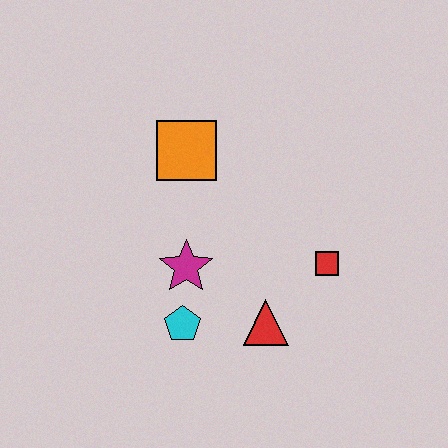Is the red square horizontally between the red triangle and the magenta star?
No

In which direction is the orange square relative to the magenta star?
The orange square is above the magenta star.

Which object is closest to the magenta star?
The cyan pentagon is closest to the magenta star.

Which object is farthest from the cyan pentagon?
The orange square is farthest from the cyan pentagon.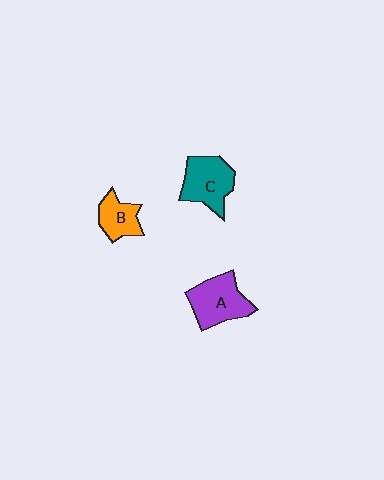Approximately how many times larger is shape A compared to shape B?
Approximately 1.6 times.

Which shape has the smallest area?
Shape B (orange).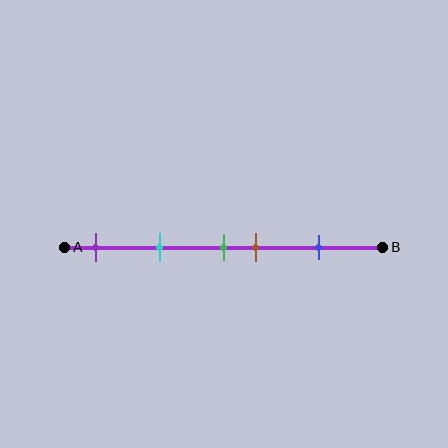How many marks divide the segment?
There are 5 marks dividing the segment.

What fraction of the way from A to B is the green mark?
The green mark is approximately 50% (0.5) of the way from A to B.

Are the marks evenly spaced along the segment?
No, the marks are not evenly spaced.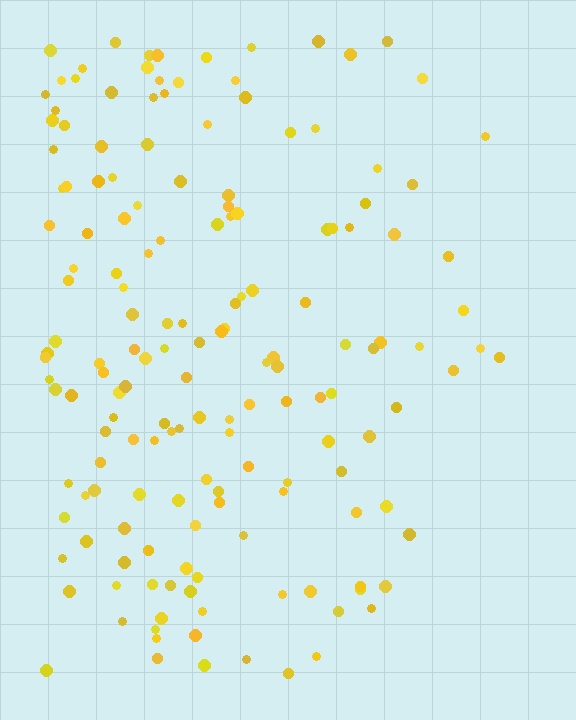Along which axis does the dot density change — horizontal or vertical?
Horizontal.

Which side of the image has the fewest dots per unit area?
The right.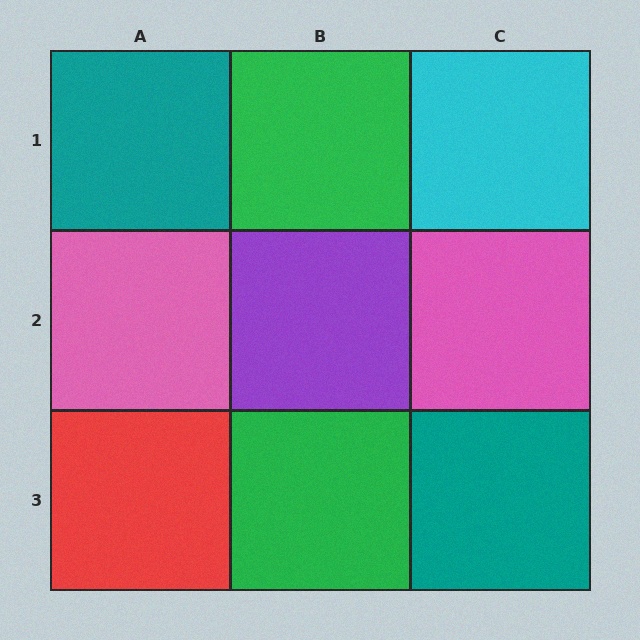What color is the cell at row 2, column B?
Purple.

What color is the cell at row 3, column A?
Red.